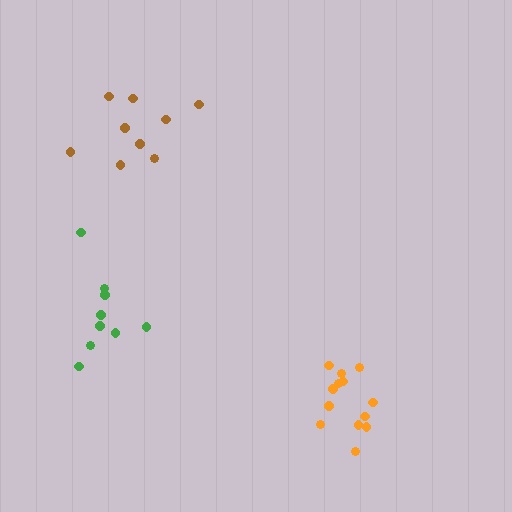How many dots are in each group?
Group 1: 9 dots, Group 2: 13 dots, Group 3: 9 dots (31 total).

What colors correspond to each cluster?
The clusters are colored: green, orange, brown.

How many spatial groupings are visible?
There are 3 spatial groupings.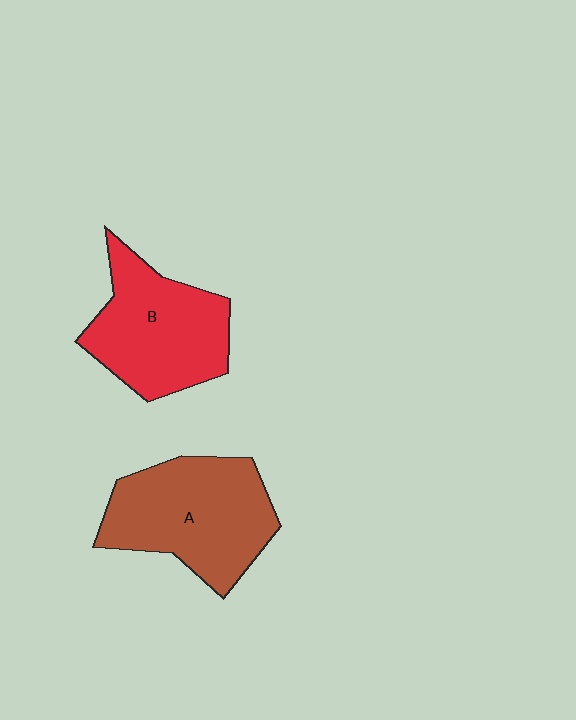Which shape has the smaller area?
Shape B (red).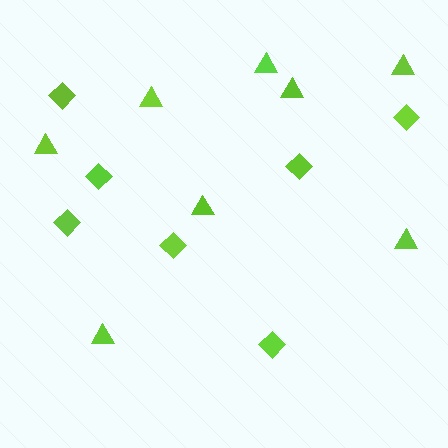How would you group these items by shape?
There are 2 groups: one group of diamonds (7) and one group of triangles (8).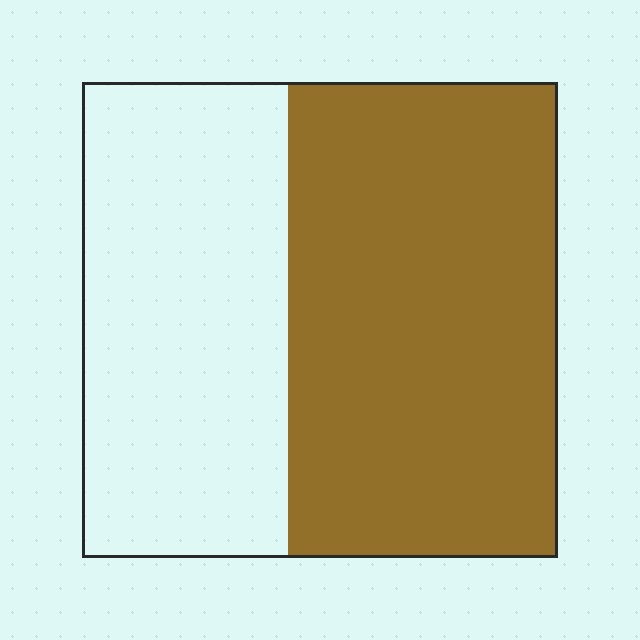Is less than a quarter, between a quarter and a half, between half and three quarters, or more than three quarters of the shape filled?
Between half and three quarters.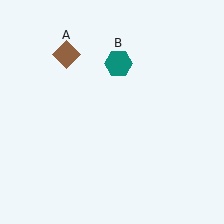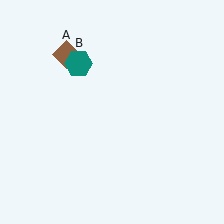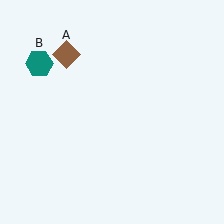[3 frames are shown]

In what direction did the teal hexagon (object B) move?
The teal hexagon (object B) moved left.